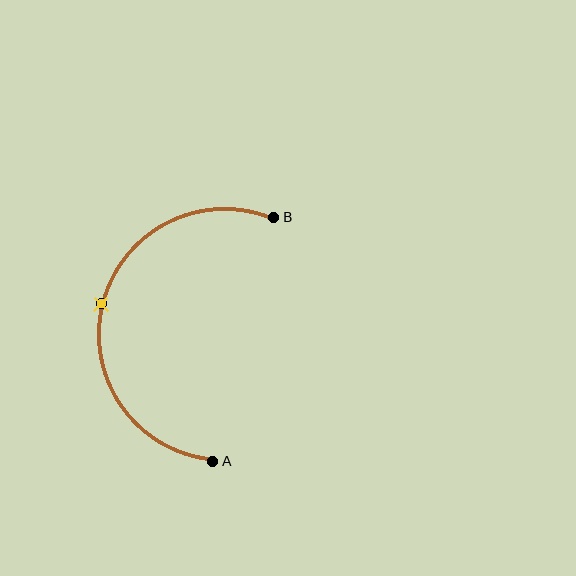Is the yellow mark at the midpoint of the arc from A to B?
Yes. The yellow mark lies on the arc at equal arc-length from both A and B — it is the arc midpoint.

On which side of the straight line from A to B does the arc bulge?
The arc bulges to the left of the straight line connecting A and B.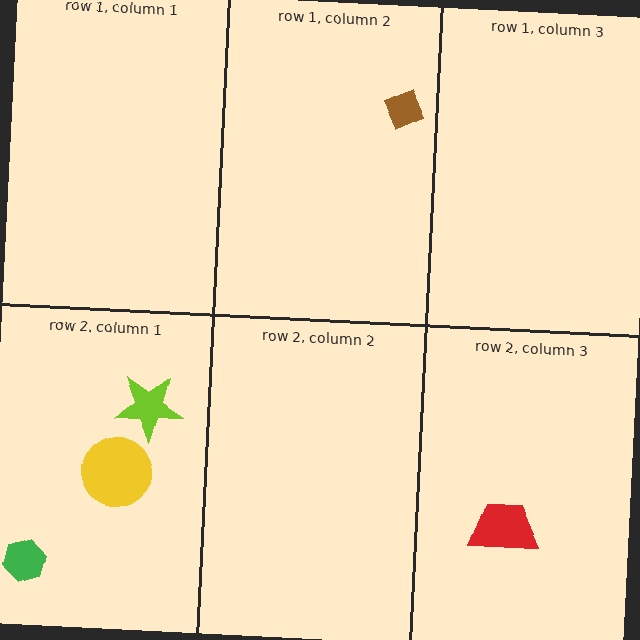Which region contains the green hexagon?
The row 2, column 1 region.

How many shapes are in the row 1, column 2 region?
1.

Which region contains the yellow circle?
The row 2, column 1 region.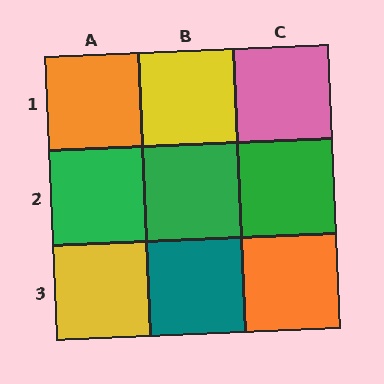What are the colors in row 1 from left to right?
Orange, yellow, pink.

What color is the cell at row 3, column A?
Yellow.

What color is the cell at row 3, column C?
Orange.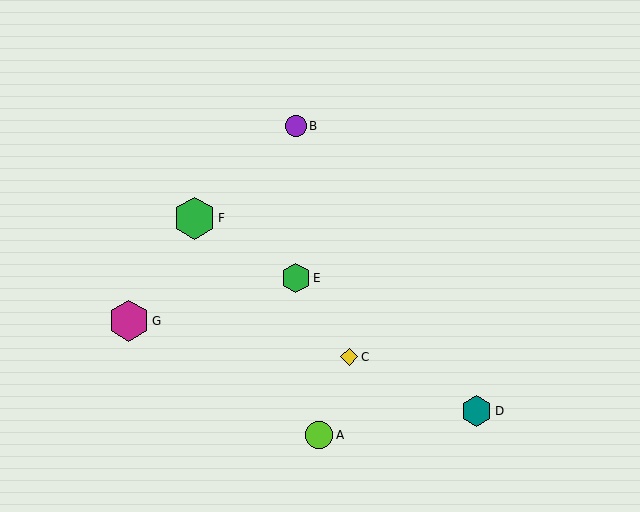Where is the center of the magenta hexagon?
The center of the magenta hexagon is at (129, 321).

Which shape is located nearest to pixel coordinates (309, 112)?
The purple circle (labeled B) at (296, 126) is nearest to that location.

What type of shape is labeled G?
Shape G is a magenta hexagon.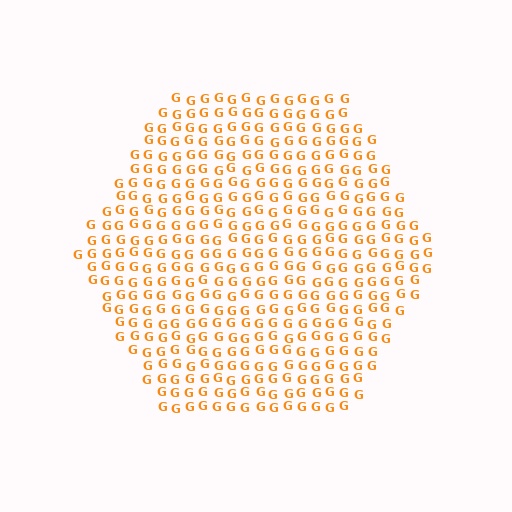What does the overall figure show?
The overall figure shows a hexagon.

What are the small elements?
The small elements are letter G's.